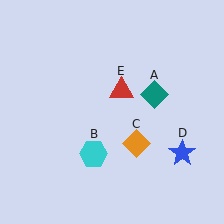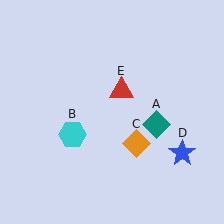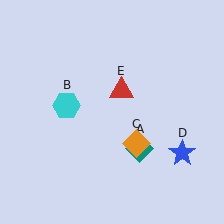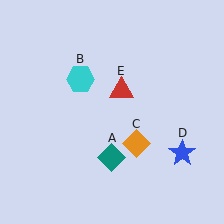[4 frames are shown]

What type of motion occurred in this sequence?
The teal diamond (object A), cyan hexagon (object B) rotated clockwise around the center of the scene.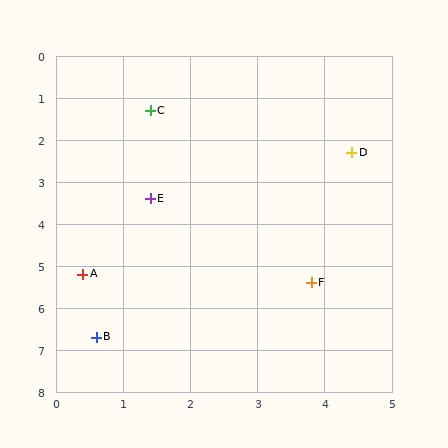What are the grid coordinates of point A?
Point A is at approximately (0.4, 5.2).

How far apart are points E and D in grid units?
Points E and D are about 3.2 grid units apart.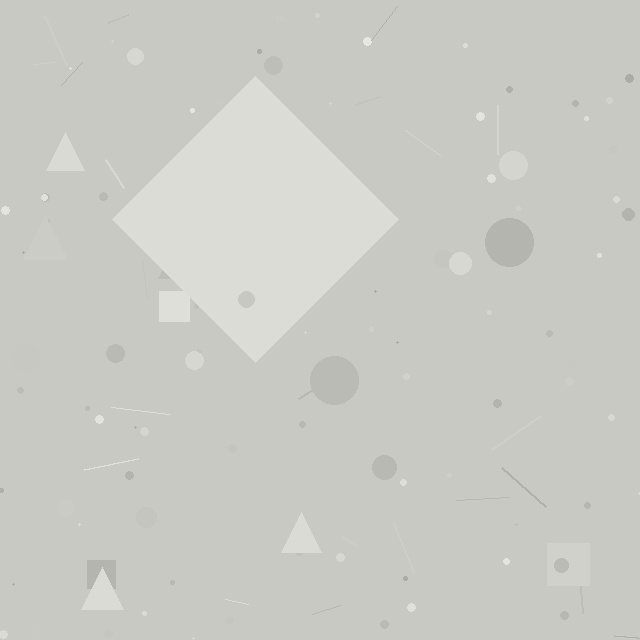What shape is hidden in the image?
A diamond is hidden in the image.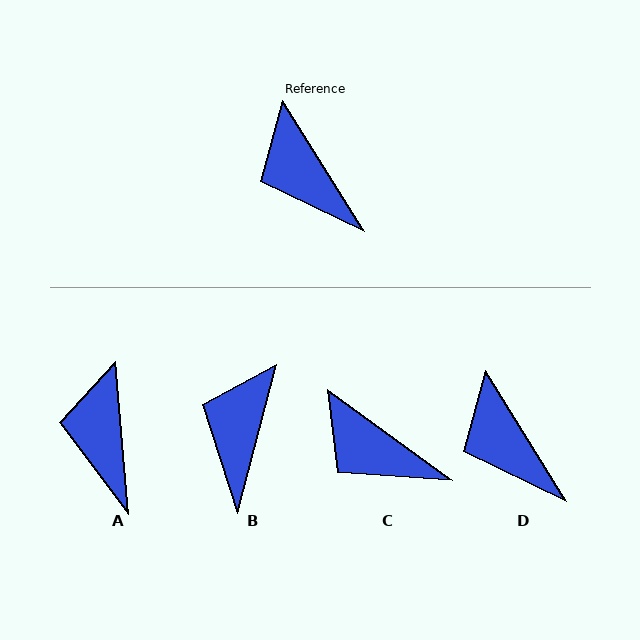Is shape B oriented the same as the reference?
No, it is off by about 47 degrees.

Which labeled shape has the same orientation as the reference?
D.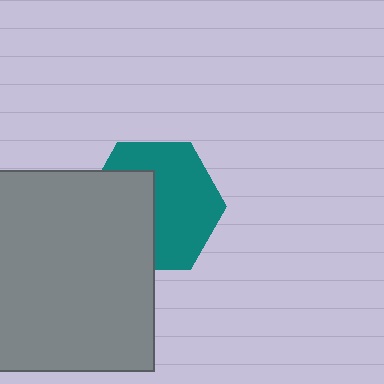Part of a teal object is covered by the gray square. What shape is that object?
It is a hexagon.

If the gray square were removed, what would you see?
You would see the complete teal hexagon.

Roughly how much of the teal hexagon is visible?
About half of it is visible (roughly 58%).